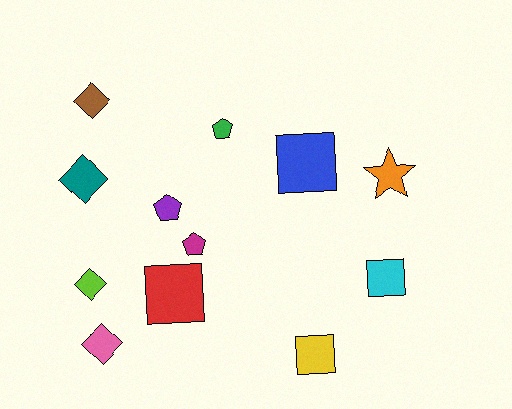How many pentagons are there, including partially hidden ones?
There are 3 pentagons.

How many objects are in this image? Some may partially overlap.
There are 12 objects.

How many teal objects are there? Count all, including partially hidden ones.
There is 1 teal object.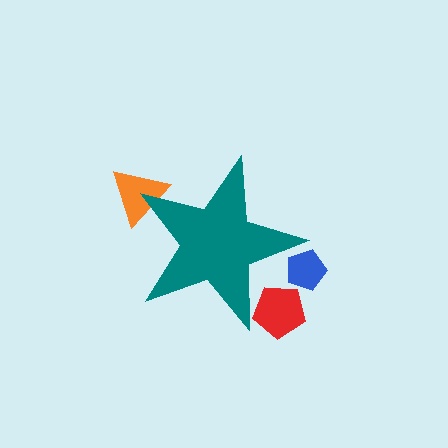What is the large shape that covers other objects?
A teal star.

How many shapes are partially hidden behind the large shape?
3 shapes are partially hidden.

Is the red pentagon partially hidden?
Yes, the red pentagon is partially hidden behind the teal star.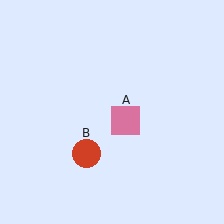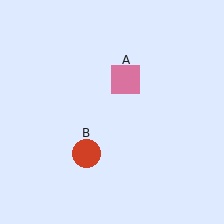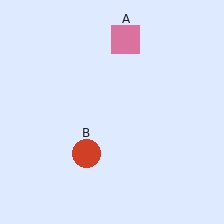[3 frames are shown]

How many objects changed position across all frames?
1 object changed position: pink square (object A).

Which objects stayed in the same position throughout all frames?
Red circle (object B) remained stationary.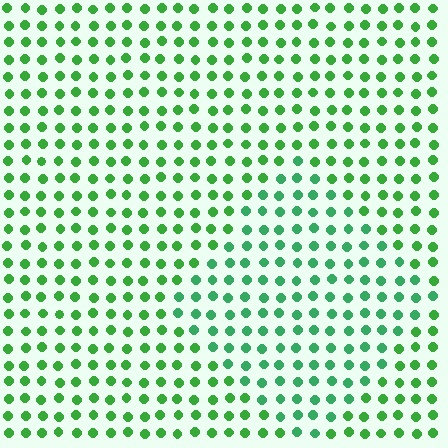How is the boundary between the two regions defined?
The boundary is defined purely by a slight shift in hue (about 22 degrees). Spacing, size, and orientation are identical on both sides.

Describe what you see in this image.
The image is filled with small green elements in a uniform arrangement. A diamond-shaped region is visible where the elements are tinted to a slightly different hue, forming a subtle color boundary.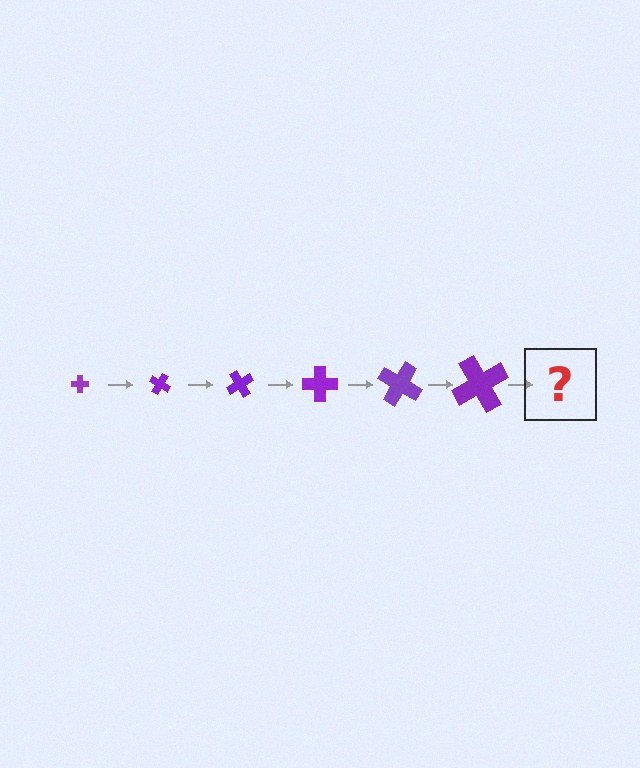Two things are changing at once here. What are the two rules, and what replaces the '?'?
The two rules are that the cross grows larger each step and it rotates 30 degrees each step. The '?' should be a cross, larger than the previous one and rotated 180 degrees from the start.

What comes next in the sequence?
The next element should be a cross, larger than the previous one and rotated 180 degrees from the start.